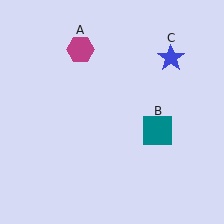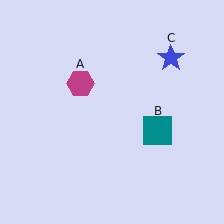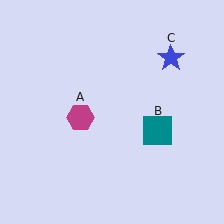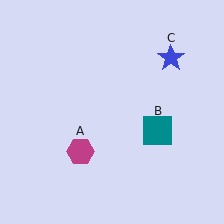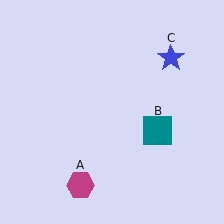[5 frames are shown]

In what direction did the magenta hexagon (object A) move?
The magenta hexagon (object A) moved down.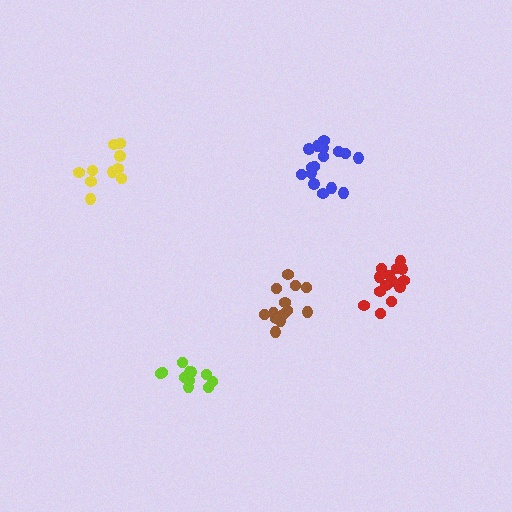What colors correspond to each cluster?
The clusters are colored: lime, yellow, red, brown, blue.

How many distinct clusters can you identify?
There are 5 distinct clusters.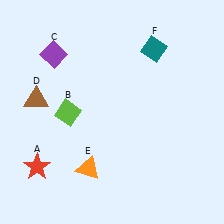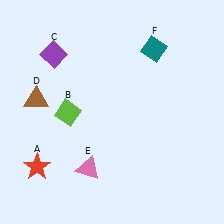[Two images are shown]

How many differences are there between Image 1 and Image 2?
There is 1 difference between the two images.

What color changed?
The triangle (E) changed from orange in Image 1 to pink in Image 2.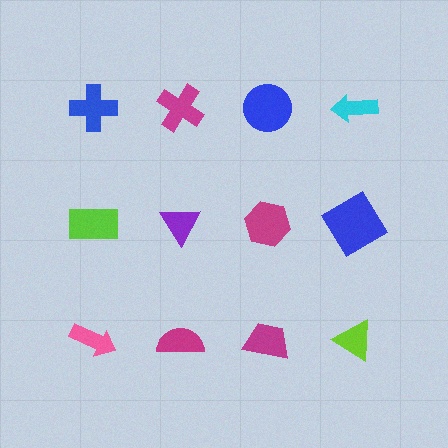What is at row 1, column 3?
A blue circle.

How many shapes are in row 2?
4 shapes.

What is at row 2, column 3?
A magenta hexagon.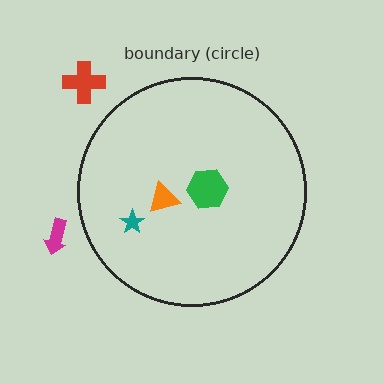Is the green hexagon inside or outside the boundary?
Inside.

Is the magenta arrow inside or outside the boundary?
Outside.